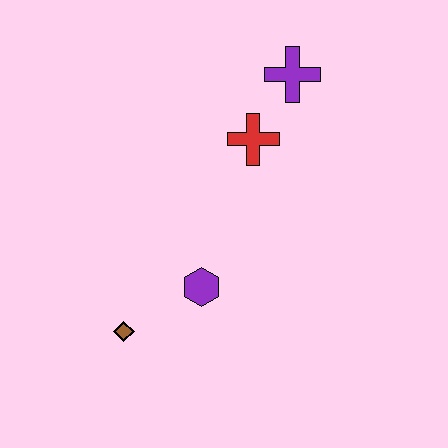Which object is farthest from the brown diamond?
The purple cross is farthest from the brown diamond.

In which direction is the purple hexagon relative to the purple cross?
The purple hexagon is below the purple cross.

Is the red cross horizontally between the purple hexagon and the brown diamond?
No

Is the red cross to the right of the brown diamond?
Yes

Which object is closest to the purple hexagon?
The brown diamond is closest to the purple hexagon.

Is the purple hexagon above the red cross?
No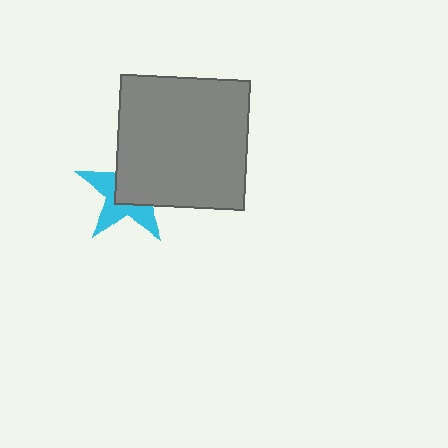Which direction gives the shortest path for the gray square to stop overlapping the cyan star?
Moving toward the upper-right gives the shortest separation.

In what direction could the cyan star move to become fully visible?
The cyan star could move toward the lower-left. That would shift it out from behind the gray square entirely.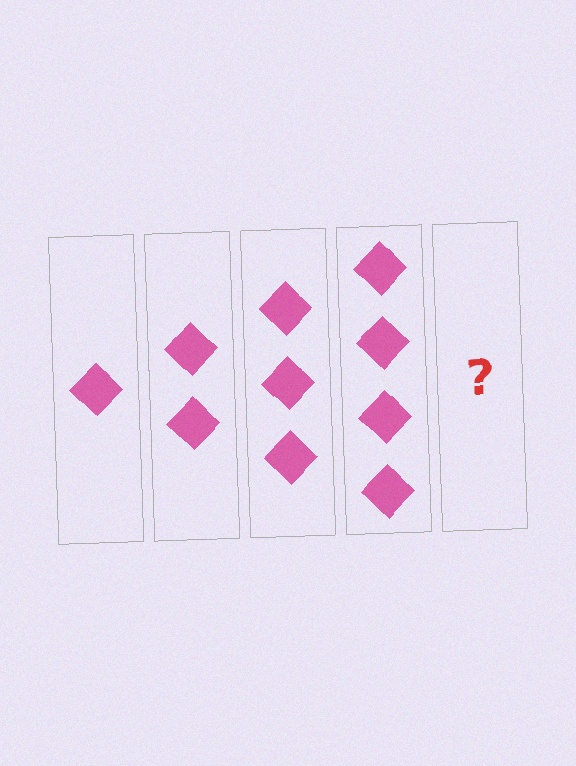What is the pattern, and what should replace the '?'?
The pattern is that each step adds one more diamond. The '?' should be 5 diamonds.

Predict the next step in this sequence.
The next step is 5 diamonds.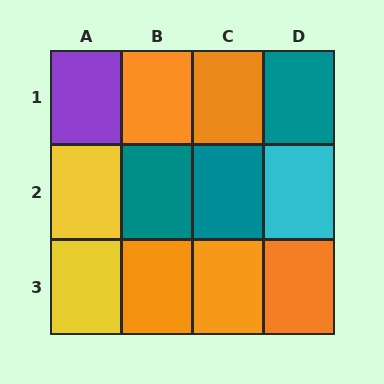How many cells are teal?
3 cells are teal.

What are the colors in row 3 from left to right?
Yellow, orange, orange, orange.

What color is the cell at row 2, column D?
Cyan.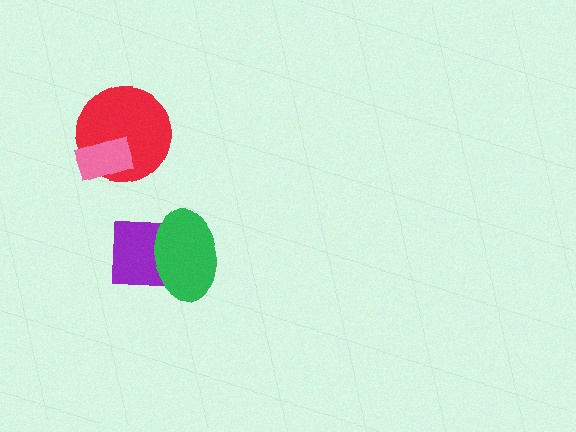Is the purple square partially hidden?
Yes, it is partially covered by another shape.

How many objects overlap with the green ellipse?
1 object overlaps with the green ellipse.